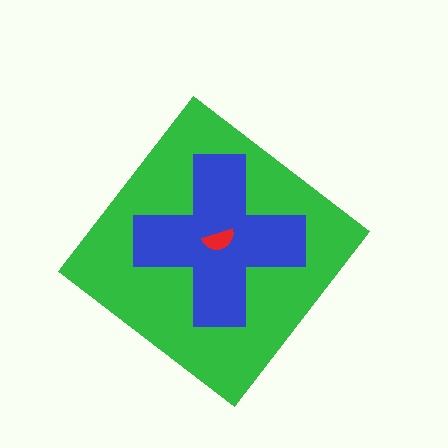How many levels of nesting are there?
3.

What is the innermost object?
The red semicircle.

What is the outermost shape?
The green diamond.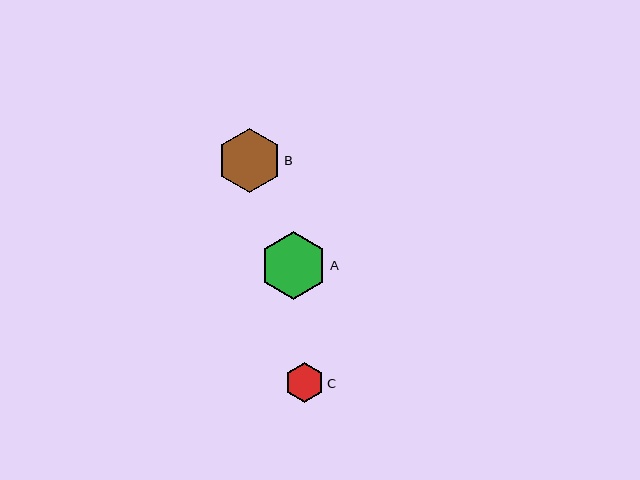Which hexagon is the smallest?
Hexagon C is the smallest with a size of approximately 40 pixels.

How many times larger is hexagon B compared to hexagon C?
Hexagon B is approximately 1.6 times the size of hexagon C.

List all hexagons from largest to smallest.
From largest to smallest: A, B, C.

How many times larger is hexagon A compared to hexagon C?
Hexagon A is approximately 1.7 times the size of hexagon C.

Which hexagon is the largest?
Hexagon A is the largest with a size of approximately 68 pixels.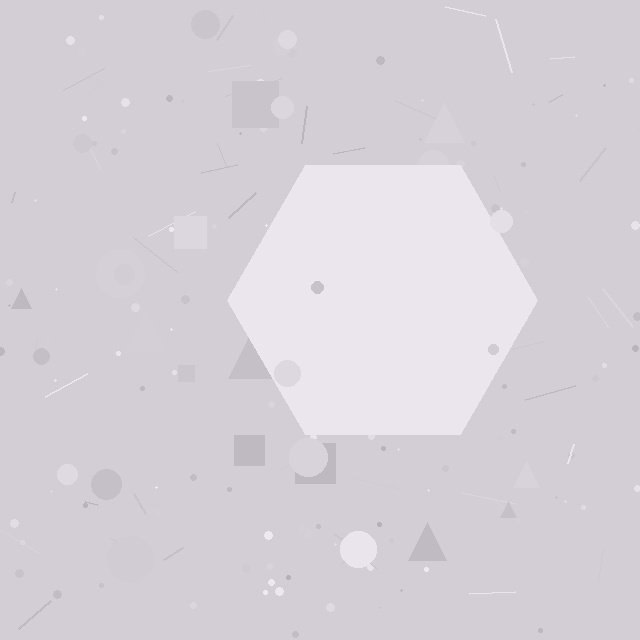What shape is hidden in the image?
A hexagon is hidden in the image.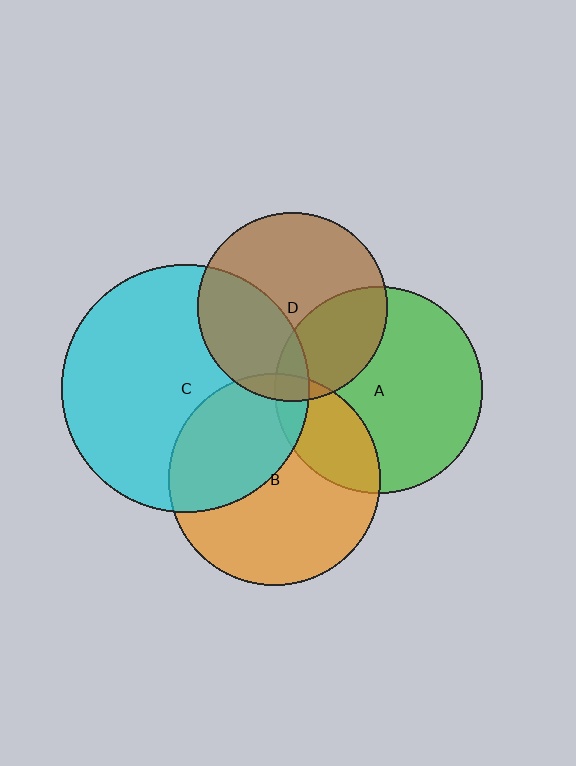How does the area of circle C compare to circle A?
Approximately 1.4 times.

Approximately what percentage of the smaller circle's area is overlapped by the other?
Approximately 25%.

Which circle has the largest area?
Circle C (cyan).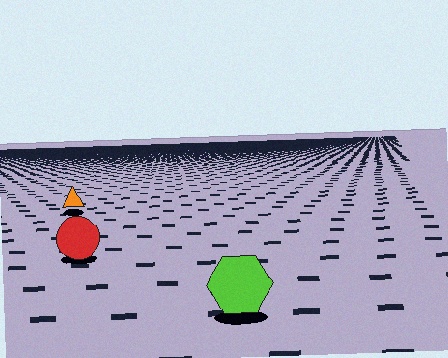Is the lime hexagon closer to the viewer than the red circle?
Yes. The lime hexagon is closer — you can tell from the texture gradient: the ground texture is coarser near it.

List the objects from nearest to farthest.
From nearest to farthest: the lime hexagon, the red circle, the orange triangle.